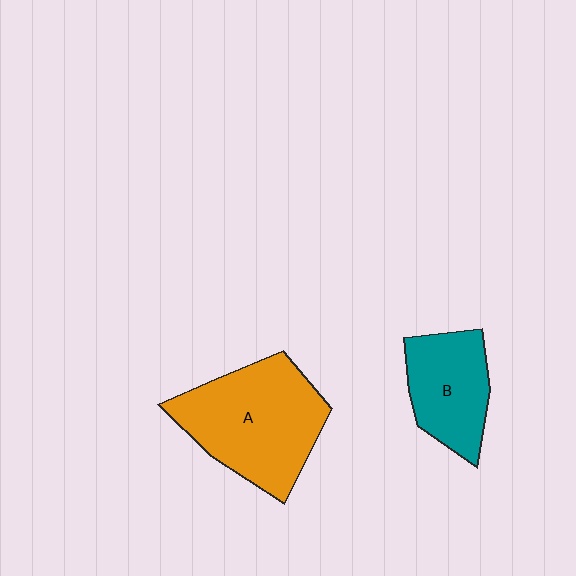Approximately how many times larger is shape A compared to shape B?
Approximately 1.6 times.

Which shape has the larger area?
Shape A (orange).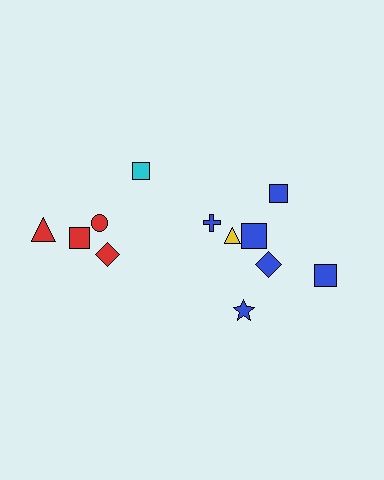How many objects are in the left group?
There are 5 objects.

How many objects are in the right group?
There are 7 objects.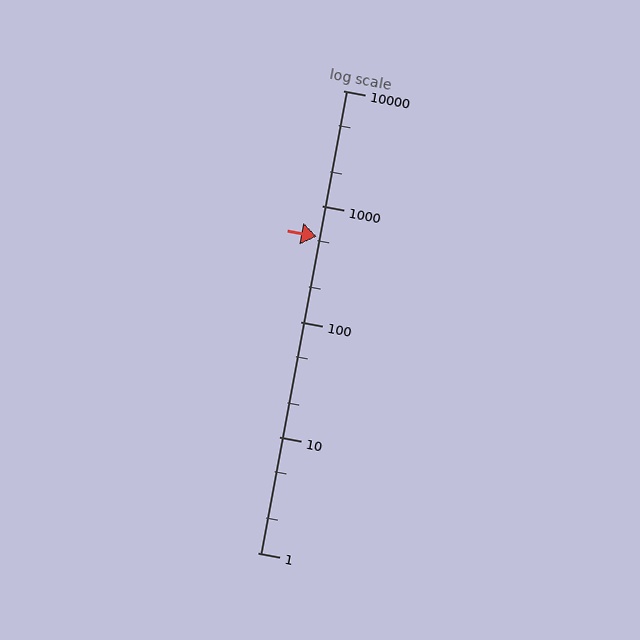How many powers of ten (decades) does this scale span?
The scale spans 4 decades, from 1 to 10000.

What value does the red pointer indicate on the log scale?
The pointer indicates approximately 550.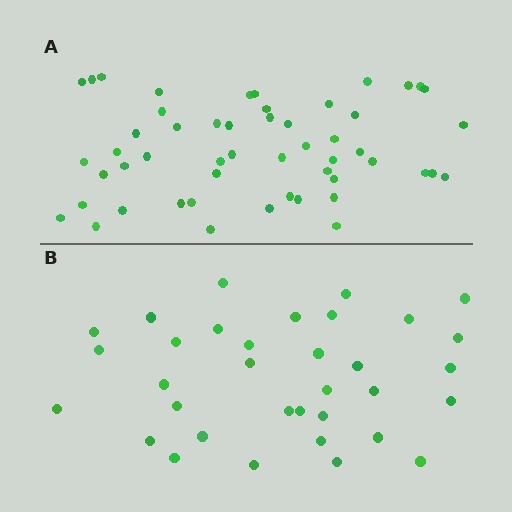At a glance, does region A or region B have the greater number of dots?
Region A (the top region) has more dots.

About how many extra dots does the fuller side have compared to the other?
Region A has approximately 20 more dots than region B.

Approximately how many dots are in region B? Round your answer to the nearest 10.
About 30 dots. (The exact count is 34, which rounds to 30.)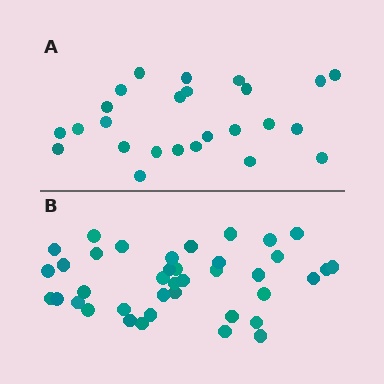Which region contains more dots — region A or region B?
Region B (the bottom region) has more dots.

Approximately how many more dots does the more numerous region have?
Region B has approximately 15 more dots than region A.